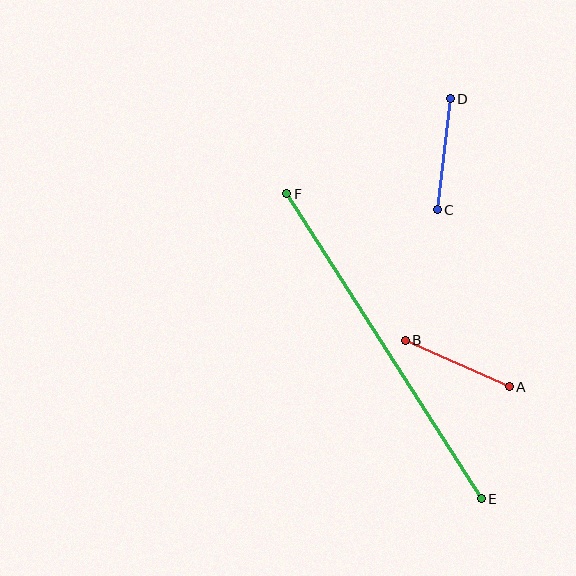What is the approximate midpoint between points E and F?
The midpoint is at approximately (384, 346) pixels.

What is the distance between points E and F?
The distance is approximately 362 pixels.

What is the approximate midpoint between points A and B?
The midpoint is at approximately (457, 363) pixels.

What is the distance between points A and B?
The distance is approximately 114 pixels.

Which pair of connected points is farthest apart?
Points E and F are farthest apart.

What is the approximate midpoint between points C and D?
The midpoint is at approximately (444, 154) pixels.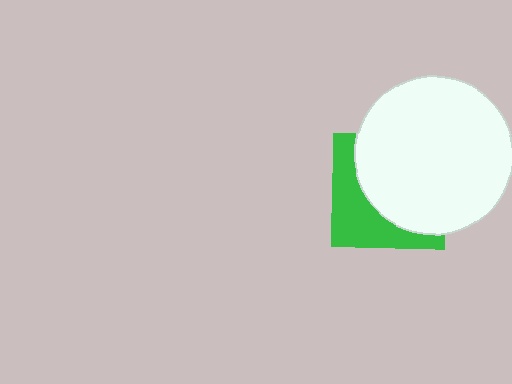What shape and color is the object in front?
The object in front is a white circle.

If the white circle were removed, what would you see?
You would see the complete green square.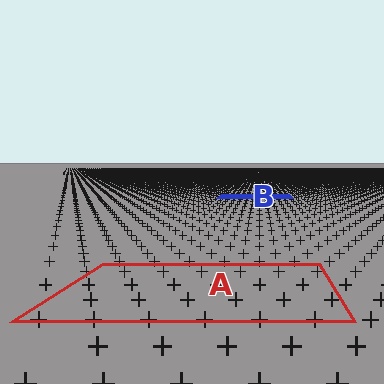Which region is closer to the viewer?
Region A is closer. The texture elements there are larger and more spread out.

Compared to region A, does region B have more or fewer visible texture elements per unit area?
Region B has more texture elements per unit area — they are packed more densely because it is farther away.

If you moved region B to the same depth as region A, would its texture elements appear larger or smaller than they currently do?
They would appear larger. At a closer depth, the same texture elements are projected at a bigger on-screen size.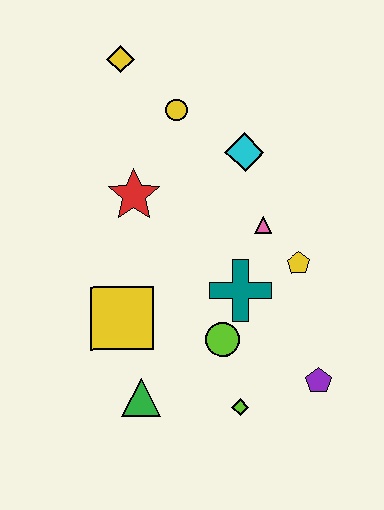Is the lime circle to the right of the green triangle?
Yes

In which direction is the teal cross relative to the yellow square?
The teal cross is to the right of the yellow square.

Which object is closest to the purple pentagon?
The lime diamond is closest to the purple pentagon.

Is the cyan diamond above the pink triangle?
Yes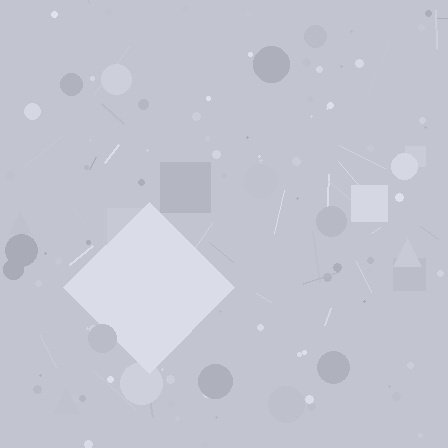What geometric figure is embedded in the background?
A diamond is embedded in the background.